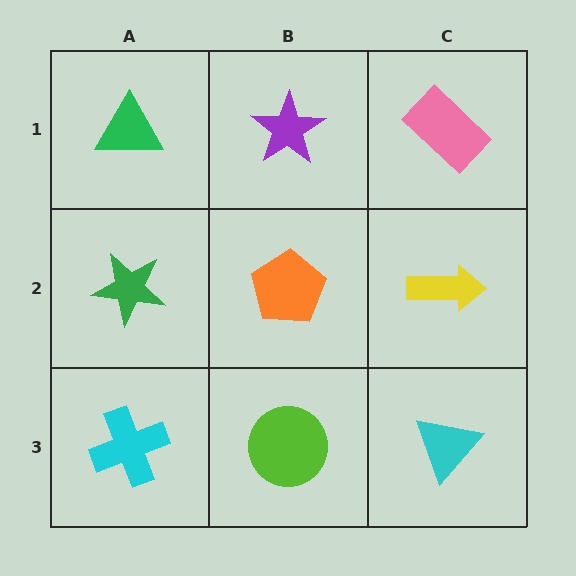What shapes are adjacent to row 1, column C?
A yellow arrow (row 2, column C), a purple star (row 1, column B).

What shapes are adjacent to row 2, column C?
A pink rectangle (row 1, column C), a cyan triangle (row 3, column C), an orange pentagon (row 2, column B).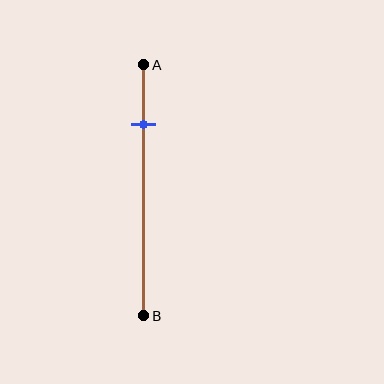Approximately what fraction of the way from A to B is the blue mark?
The blue mark is approximately 25% of the way from A to B.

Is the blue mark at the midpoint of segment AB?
No, the mark is at about 25% from A, not at the 50% midpoint.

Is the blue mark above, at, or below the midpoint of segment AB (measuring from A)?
The blue mark is above the midpoint of segment AB.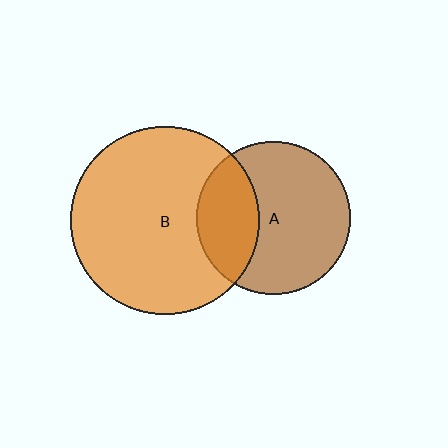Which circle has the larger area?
Circle B (orange).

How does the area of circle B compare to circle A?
Approximately 1.5 times.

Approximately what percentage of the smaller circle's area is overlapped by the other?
Approximately 30%.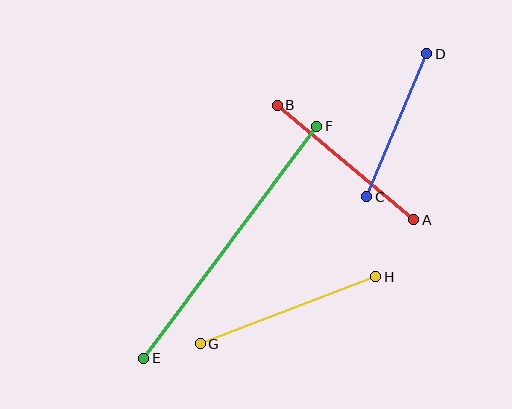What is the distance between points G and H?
The distance is approximately 188 pixels.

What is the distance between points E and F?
The distance is approximately 290 pixels.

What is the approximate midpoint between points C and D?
The midpoint is at approximately (397, 125) pixels.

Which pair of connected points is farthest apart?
Points E and F are farthest apart.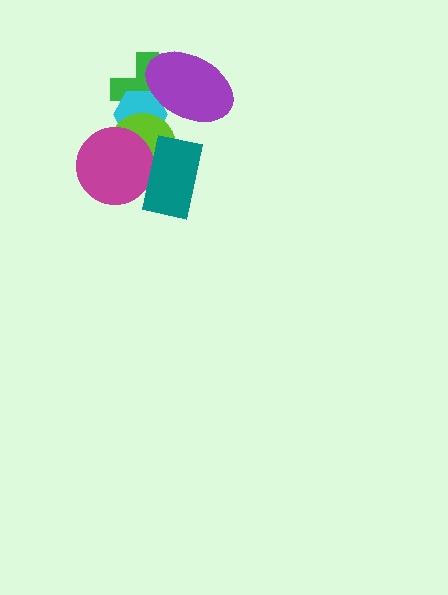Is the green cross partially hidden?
Yes, it is partially covered by another shape.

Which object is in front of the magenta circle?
The teal rectangle is in front of the magenta circle.